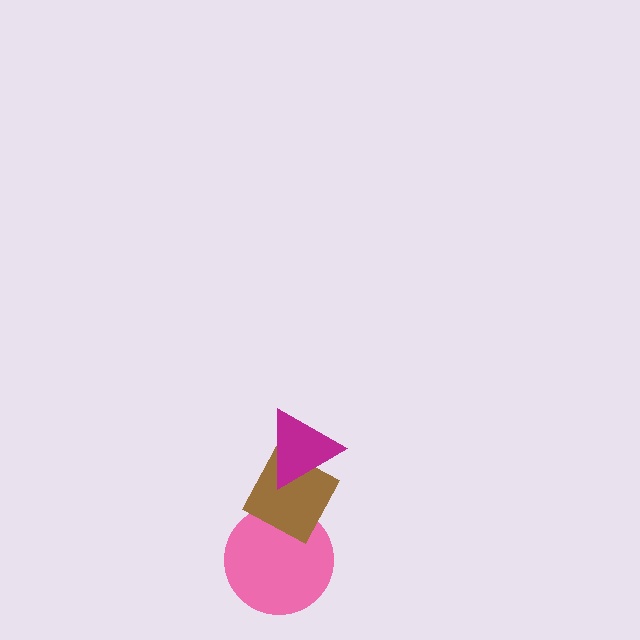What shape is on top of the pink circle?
The brown diamond is on top of the pink circle.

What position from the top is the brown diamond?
The brown diamond is 2nd from the top.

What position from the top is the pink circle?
The pink circle is 3rd from the top.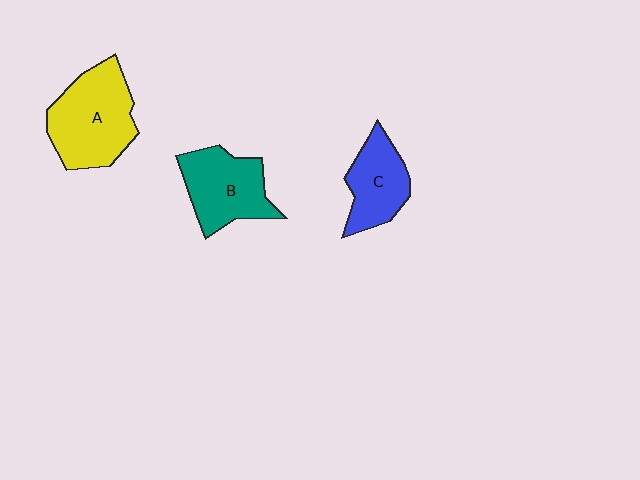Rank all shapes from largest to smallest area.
From largest to smallest: A (yellow), B (teal), C (blue).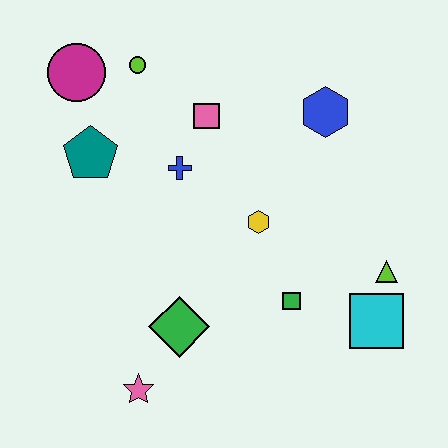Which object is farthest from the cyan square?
The magenta circle is farthest from the cyan square.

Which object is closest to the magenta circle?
The lime circle is closest to the magenta circle.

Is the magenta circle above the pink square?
Yes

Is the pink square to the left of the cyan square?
Yes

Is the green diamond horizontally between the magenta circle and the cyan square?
Yes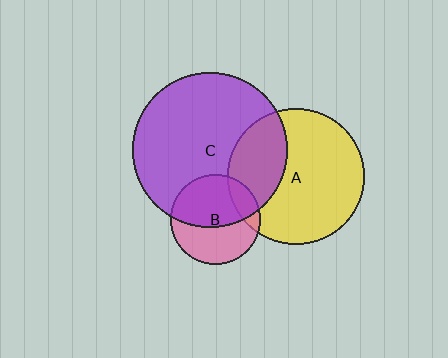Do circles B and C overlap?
Yes.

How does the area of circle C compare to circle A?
Approximately 1.3 times.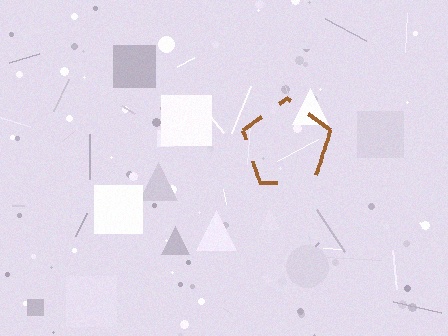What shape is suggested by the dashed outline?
The dashed outline suggests a pentagon.